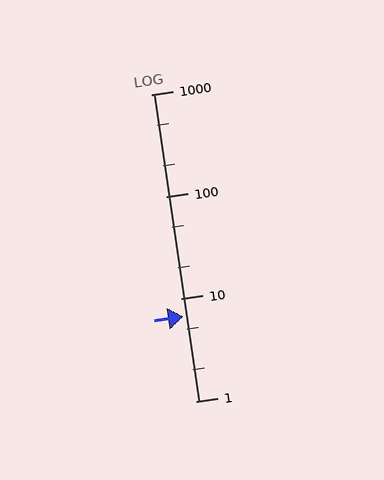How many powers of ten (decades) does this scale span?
The scale spans 3 decades, from 1 to 1000.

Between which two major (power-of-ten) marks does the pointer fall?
The pointer is between 1 and 10.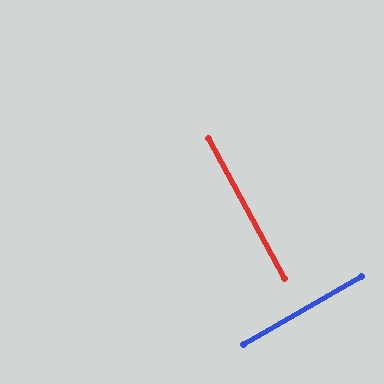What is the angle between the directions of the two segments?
Approximately 89 degrees.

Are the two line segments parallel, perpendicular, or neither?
Perpendicular — they meet at approximately 89°.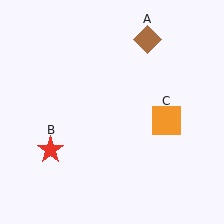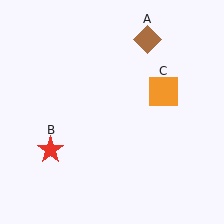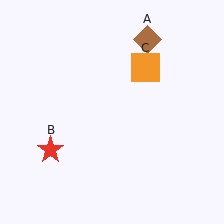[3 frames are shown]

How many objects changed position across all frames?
1 object changed position: orange square (object C).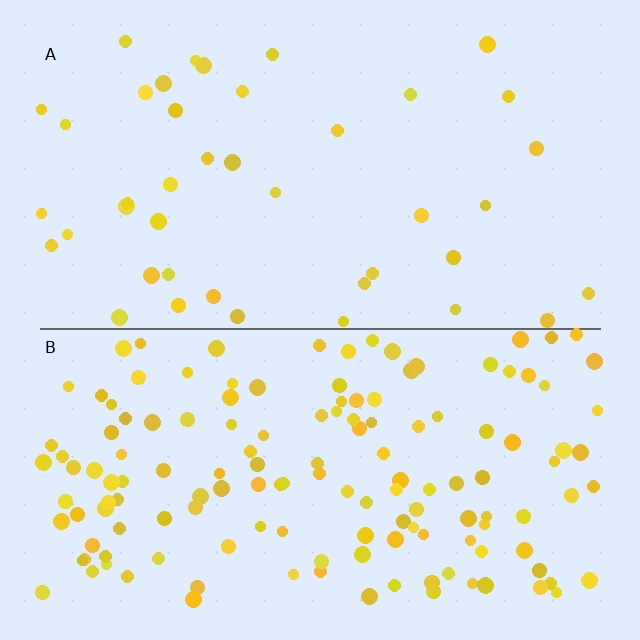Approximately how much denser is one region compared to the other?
Approximately 3.5× — region B over region A.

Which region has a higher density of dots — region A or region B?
B (the bottom).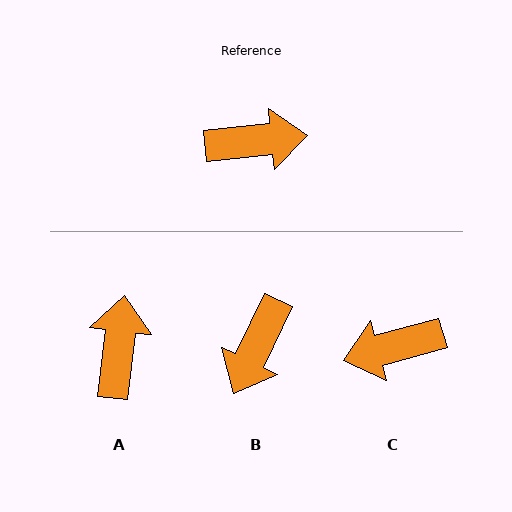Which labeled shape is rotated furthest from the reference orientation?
C, about 170 degrees away.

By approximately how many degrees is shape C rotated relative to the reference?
Approximately 170 degrees clockwise.